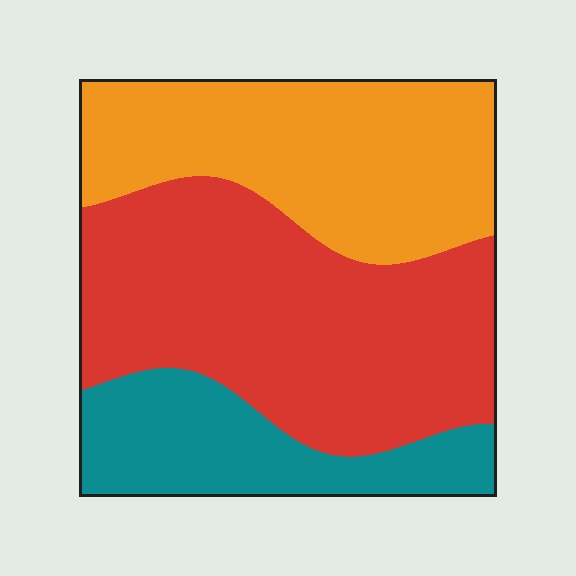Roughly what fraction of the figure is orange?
Orange covers around 35% of the figure.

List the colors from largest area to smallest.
From largest to smallest: red, orange, teal.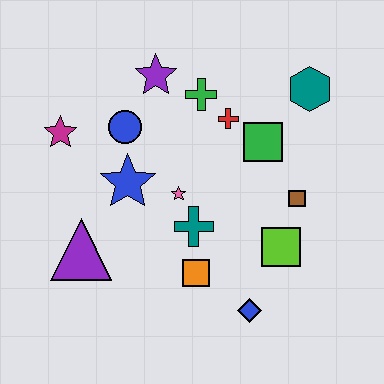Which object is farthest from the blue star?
The teal hexagon is farthest from the blue star.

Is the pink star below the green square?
Yes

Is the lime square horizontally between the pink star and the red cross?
No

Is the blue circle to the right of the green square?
No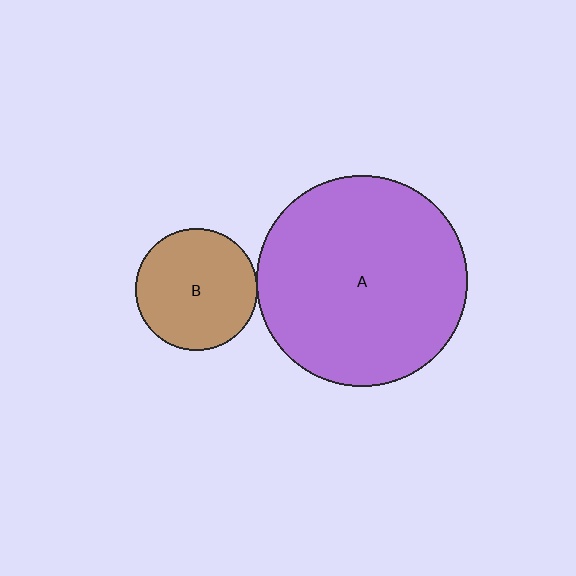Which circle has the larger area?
Circle A (purple).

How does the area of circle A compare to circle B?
Approximately 3.0 times.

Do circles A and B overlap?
Yes.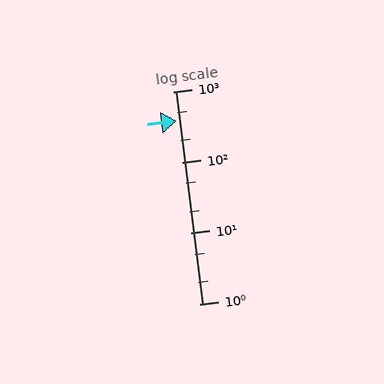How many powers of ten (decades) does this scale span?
The scale spans 3 decades, from 1 to 1000.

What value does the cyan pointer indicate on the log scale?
The pointer indicates approximately 390.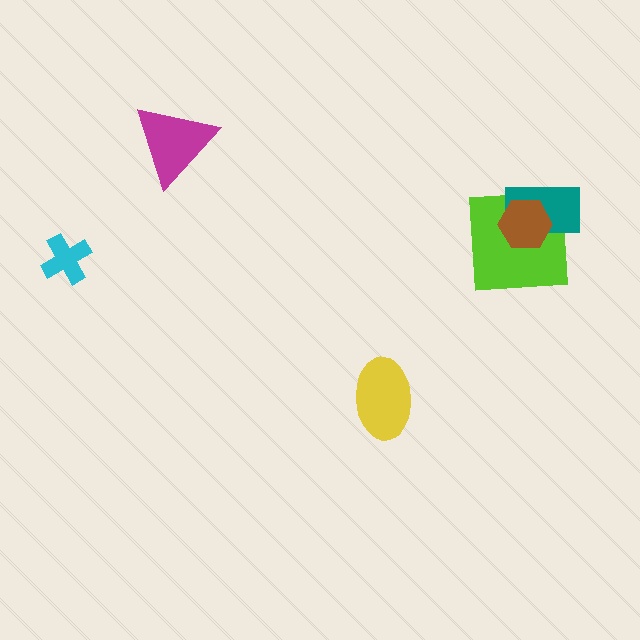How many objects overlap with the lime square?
2 objects overlap with the lime square.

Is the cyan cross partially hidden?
No, no other shape covers it.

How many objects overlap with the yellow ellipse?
0 objects overlap with the yellow ellipse.